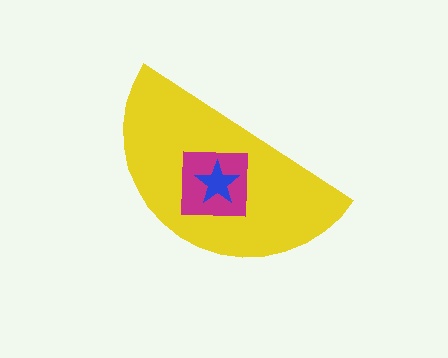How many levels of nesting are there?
3.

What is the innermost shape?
The blue star.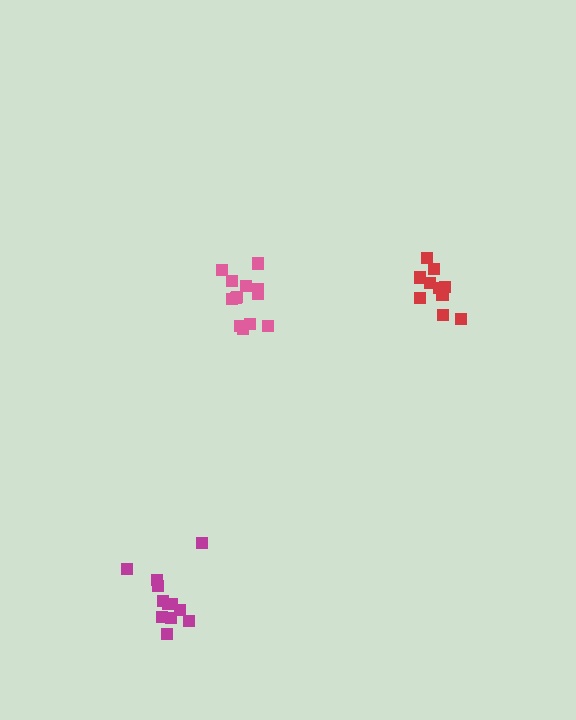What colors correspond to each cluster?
The clusters are colored: red, magenta, pink.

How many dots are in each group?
Group 1: 10 dots, Group 2: 12 dots, Group 3: 13 dots (35 total).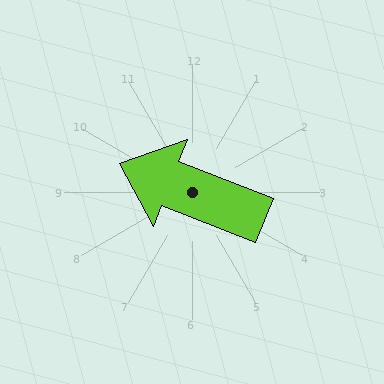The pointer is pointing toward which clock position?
Roughly 10 o'clock.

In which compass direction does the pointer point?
West.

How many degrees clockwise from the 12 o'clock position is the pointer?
Approximately 292 degrees.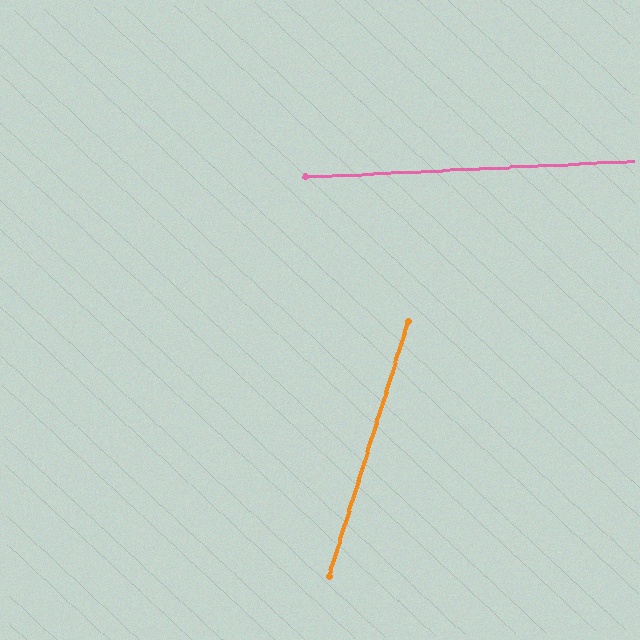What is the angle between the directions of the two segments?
Approximately 70 degrees.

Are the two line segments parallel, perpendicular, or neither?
Neither parallel nor perpendicular — they differ by about 70°.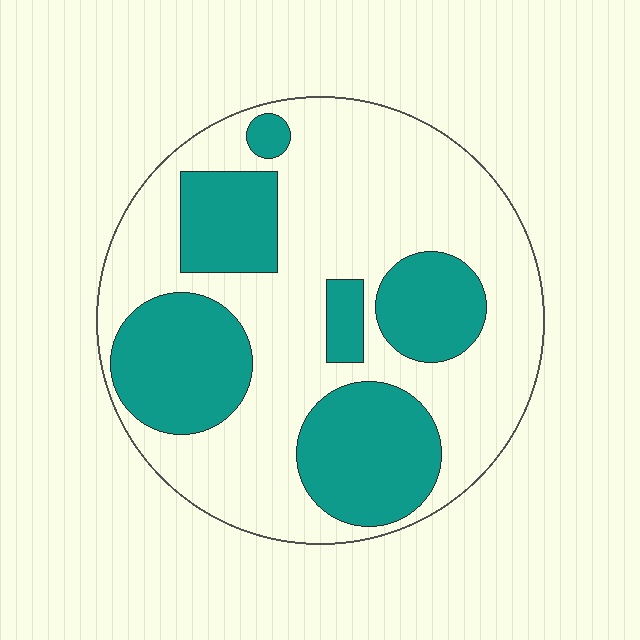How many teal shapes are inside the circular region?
6.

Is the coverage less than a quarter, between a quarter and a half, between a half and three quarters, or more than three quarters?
Between a quarter and a half.